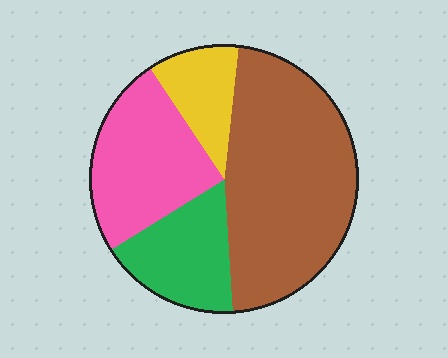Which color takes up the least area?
Yellow, at roughly 10%.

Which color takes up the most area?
Brown, at roughly 45%.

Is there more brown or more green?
Brown.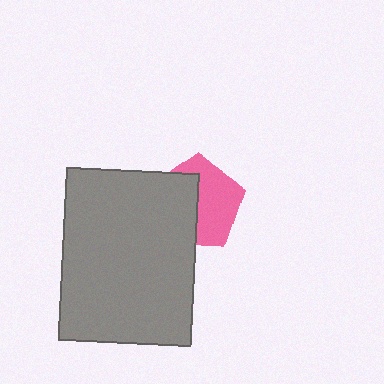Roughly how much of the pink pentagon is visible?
About half of it is visible (roughly 52%).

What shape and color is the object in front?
The object in front is a gray rectangle.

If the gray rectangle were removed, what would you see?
You would see the complete pink pentagon.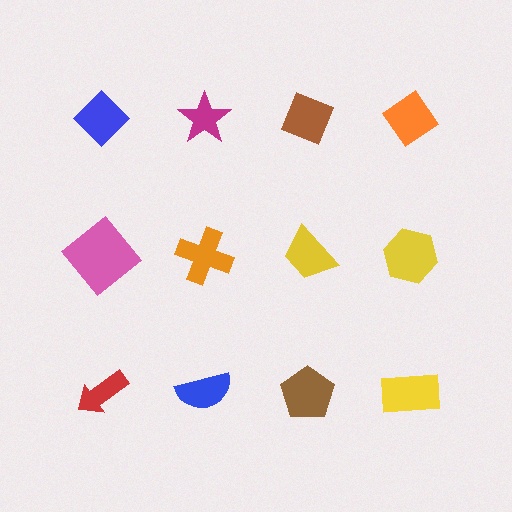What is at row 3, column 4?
A yellow rectangle.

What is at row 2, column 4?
A yellow hexagon.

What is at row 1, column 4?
An orange diamond.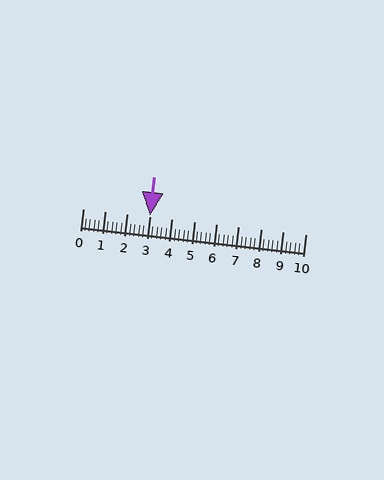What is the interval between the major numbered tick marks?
The major tick marks are spaced 1 units apart.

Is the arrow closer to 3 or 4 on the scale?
The arrow is closer to 3.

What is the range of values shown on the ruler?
The ruler shows values from 0 to 10.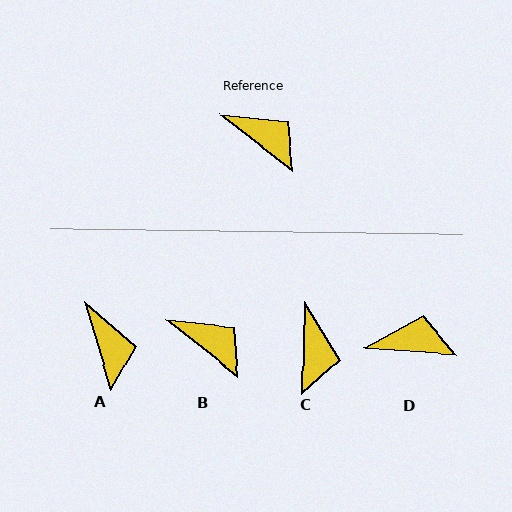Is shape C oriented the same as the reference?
No, it is off by about 53 degrees.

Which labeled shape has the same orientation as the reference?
B.